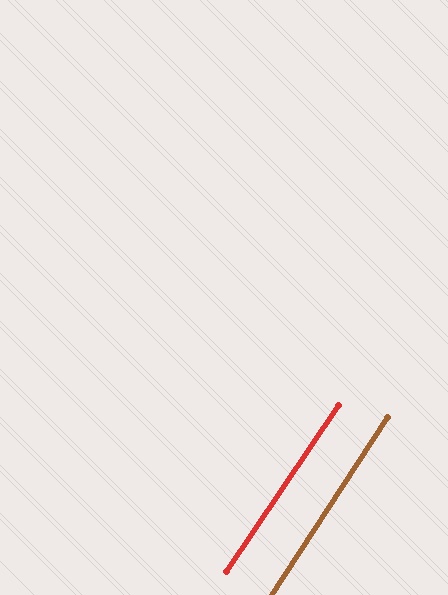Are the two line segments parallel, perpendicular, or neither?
Parallel — their directions differ by only 0.9°.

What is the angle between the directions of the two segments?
Approximately 1 degree.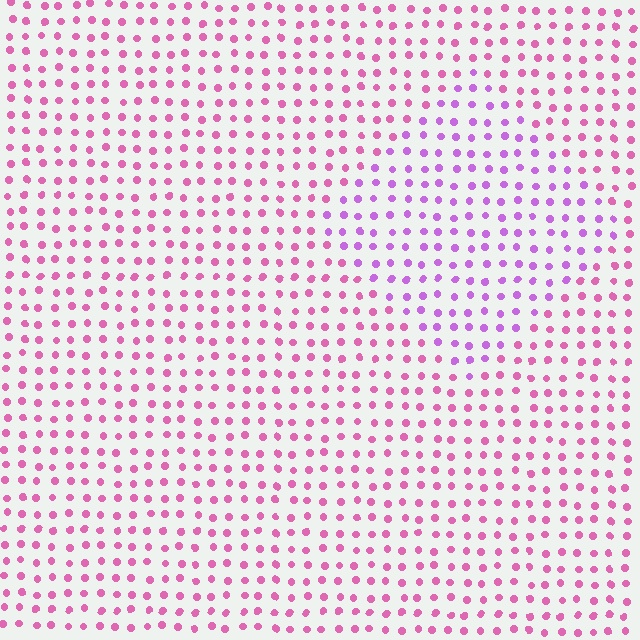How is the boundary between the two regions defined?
The boundary is defined purely by a slight shift in hue (about 34 degrees). Spacing, size, and orientation are identical on both sides.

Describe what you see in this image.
The image is filled with small pink elements in a uniform arrangement. A diamond-shaped region is visible where the elements are tinted to a slightly different hue, forming a subtle color boundary.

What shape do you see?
I see a diamond.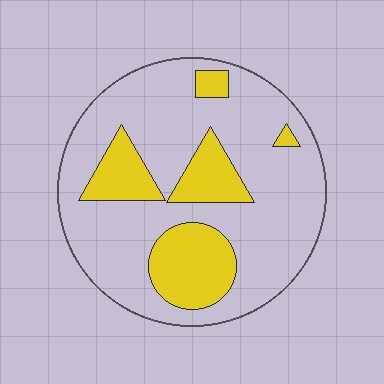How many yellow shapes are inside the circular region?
5.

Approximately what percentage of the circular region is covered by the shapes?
Approximately 25%.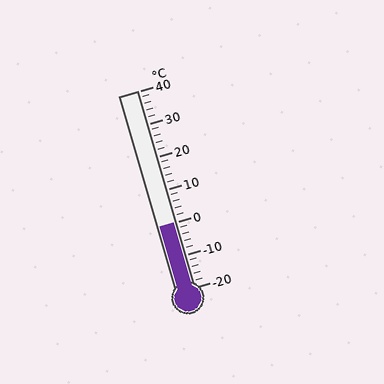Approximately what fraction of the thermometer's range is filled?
The thermometer is filled to approximately 35% of its range.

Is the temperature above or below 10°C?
The temperature is below 10°C.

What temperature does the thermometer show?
The thermometer shows approximately 0°C.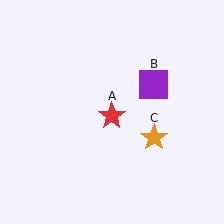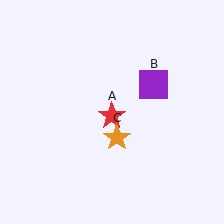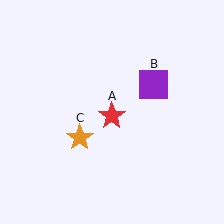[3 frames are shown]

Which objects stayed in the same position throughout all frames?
Red star (object A) and purple square (object B) remained stationary.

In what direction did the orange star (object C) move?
The orange star (object C) moved left.